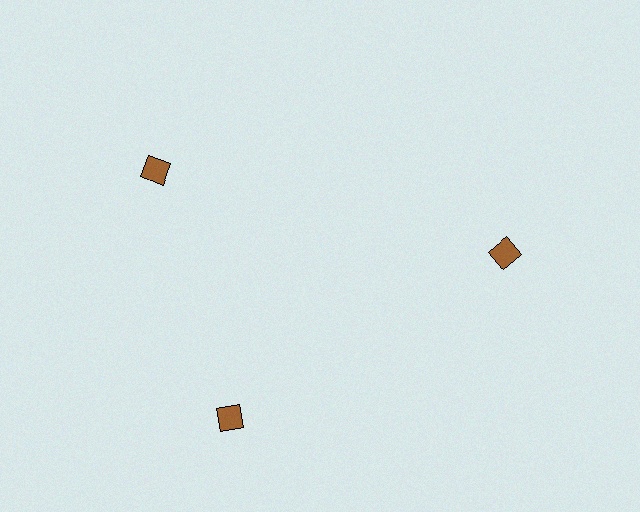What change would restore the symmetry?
The symmetry would be restored by rotating it back into even spacing with its neighbors so that all 3 diamonds sit at equal angles and equal distance from the center.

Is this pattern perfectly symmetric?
No. The 3 brown diamonds are arranged in a ring, but one element near the 11 o'clock position is rotated out of alignment along the ring, breaking the 3-fold rotational symmetry.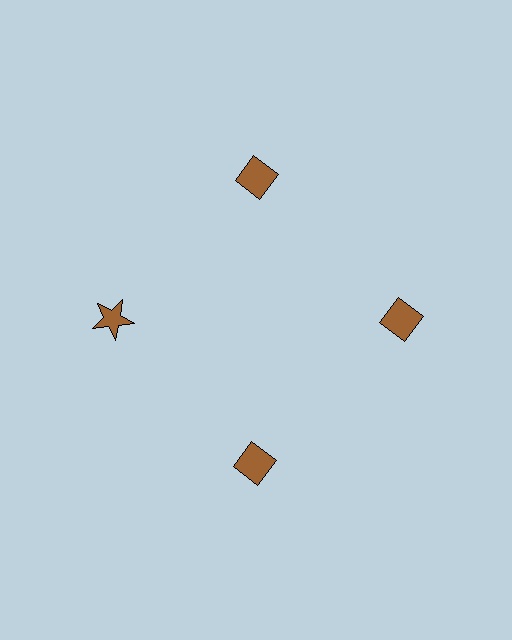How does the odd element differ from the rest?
It has a different shape: star instead of diamond.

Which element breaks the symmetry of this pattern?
The brown star at roughly the 9 o'clock position breaks the symmetry. All other shapes are brown diamonds.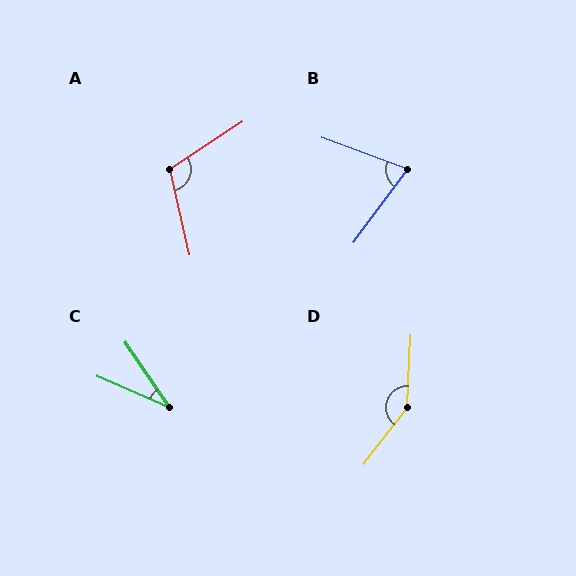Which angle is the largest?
D, at approximately 145 degrees.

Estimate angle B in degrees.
Approximately 74 degrees.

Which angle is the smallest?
C, at approximately 32 degrees.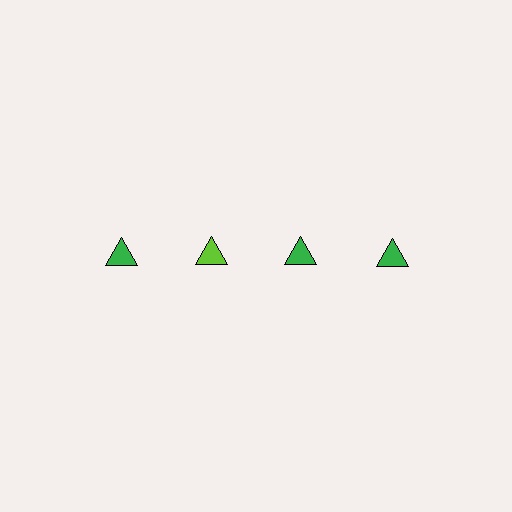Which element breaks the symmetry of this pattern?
The lime triangle in the top row, second from left column breaks the symmetry. All other shapes are green triangles.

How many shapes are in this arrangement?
There are 4 shapes arranged in a grid pattern.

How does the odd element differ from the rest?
It has a different color: lime instead of green.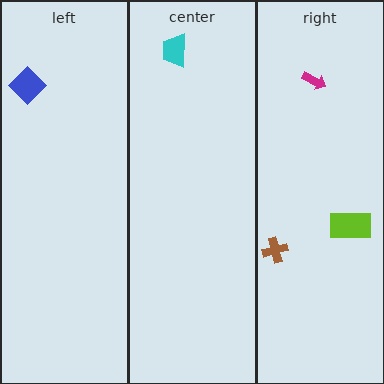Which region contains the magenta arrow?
The right region.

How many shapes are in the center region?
1.